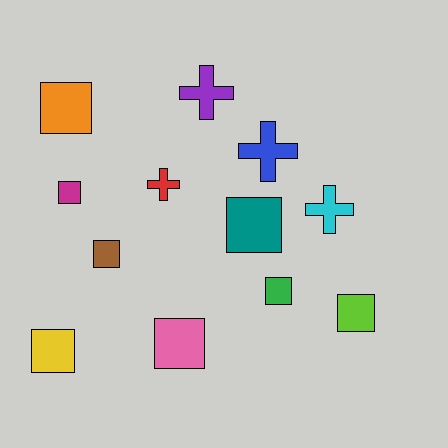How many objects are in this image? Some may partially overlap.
There are 12 objects.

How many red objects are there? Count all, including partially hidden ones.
There is 1 red object.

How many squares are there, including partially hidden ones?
There are 8 squares.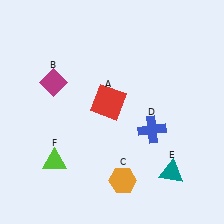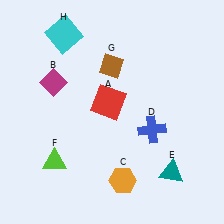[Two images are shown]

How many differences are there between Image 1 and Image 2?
There are 2 differences between the two images.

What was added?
A brown diamond (G), a cyan square (H) were added in Image 2.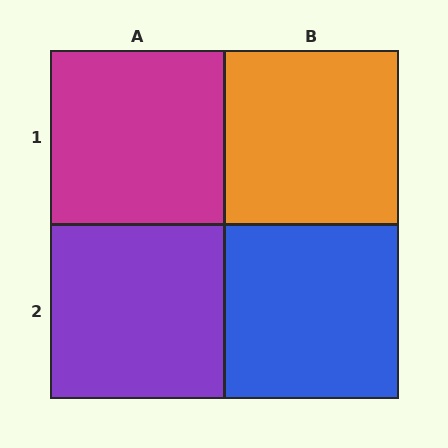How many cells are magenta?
1 cell is magenta.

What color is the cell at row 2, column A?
Purple.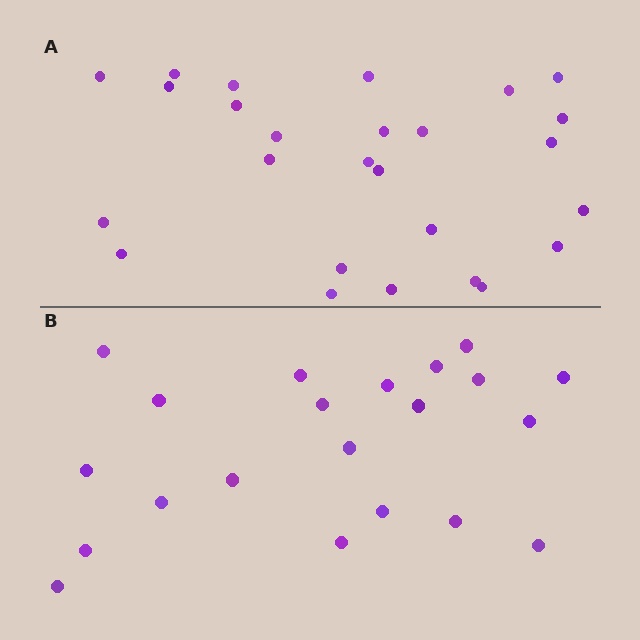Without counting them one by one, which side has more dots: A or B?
Region A (the top region) has more dots.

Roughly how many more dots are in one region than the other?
Region A has about 5 more dots than region B.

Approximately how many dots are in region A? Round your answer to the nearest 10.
About 30 dots. (The exact count is 26, which rounds to 30.)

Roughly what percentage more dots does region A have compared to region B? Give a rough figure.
About 25% more.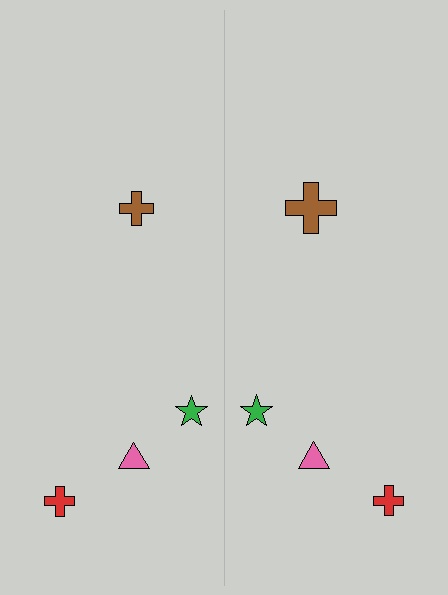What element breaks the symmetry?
The brown cross on the right side has a different size than its mirror counterpart.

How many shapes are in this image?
There are 8 shapes in this image.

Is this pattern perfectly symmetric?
No, the pattern is not perfectly symmetric. The brown cross on the right side has a different size than its mirror counterpart.